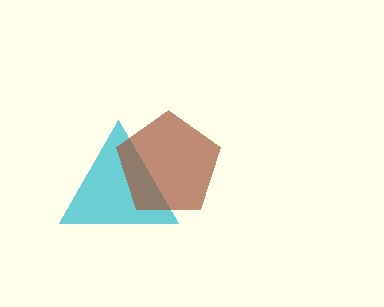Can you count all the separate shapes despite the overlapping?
Yes, there are 2 separate shapes.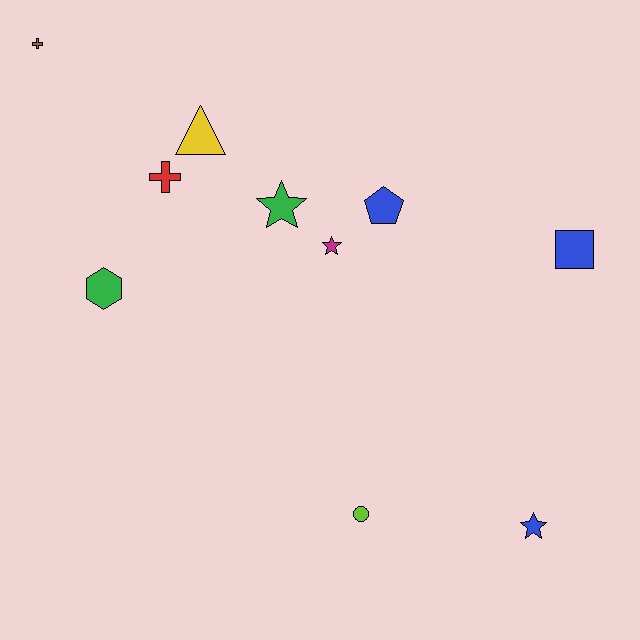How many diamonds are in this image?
There are no diamonds.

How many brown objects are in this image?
There is 1 brown object.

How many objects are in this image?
There are 10 objects.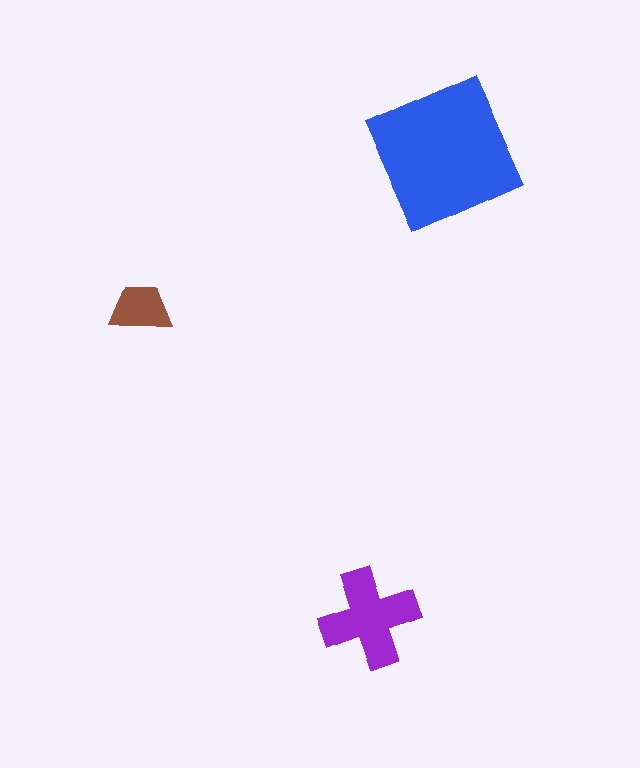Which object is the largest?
The blue square.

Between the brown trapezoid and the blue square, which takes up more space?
The blue square.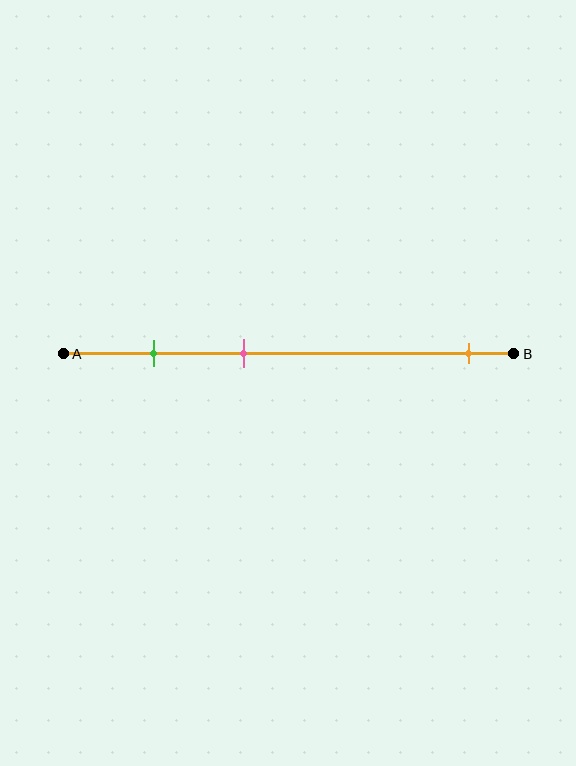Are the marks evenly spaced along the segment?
No, the marks are not evenly spaced.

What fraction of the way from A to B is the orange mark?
The orange mark is approximately 90% (0.9) of the way from A to B.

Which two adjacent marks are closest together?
The green and pink marks are the closest adjacent pair.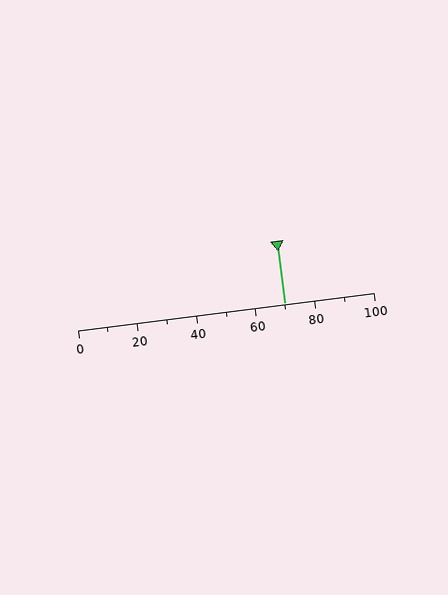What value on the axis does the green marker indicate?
The marker indicates approximately 70.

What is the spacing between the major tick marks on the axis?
The major ticks are spaced 20 apart.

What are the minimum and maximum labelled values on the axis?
The axis runs from 0 to 100.